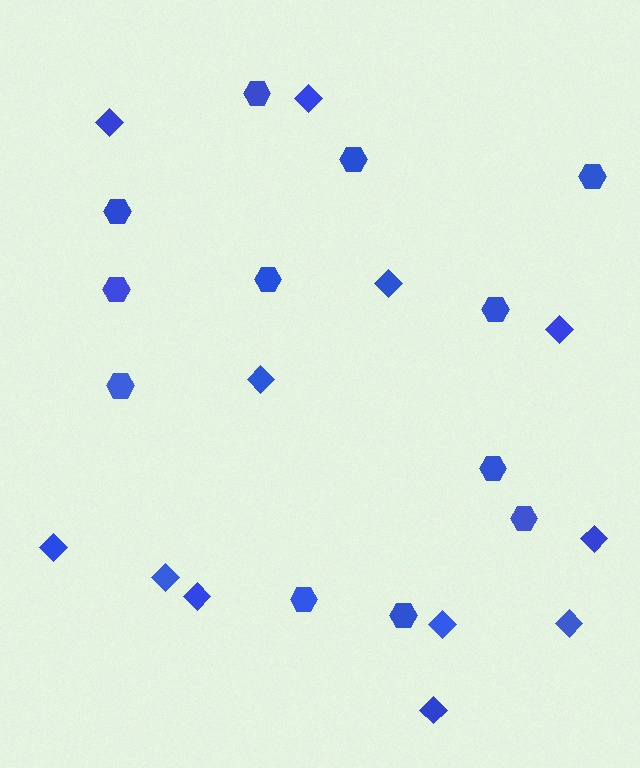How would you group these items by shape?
There are 2 groups: one group of hexagons (12) and one group of diamonds (12).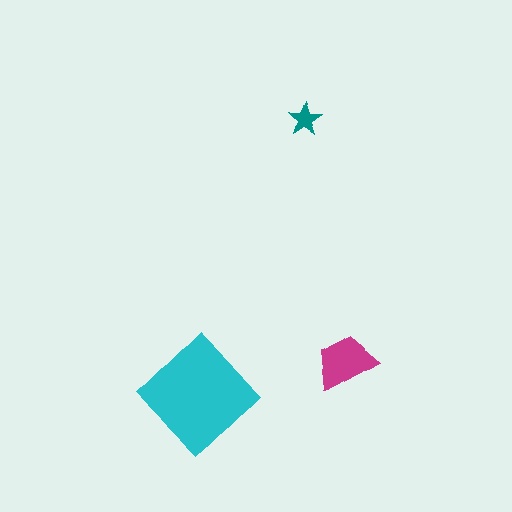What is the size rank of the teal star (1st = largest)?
3rd.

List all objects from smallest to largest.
The teal star, the magenta trapezoid, the cyan diamond.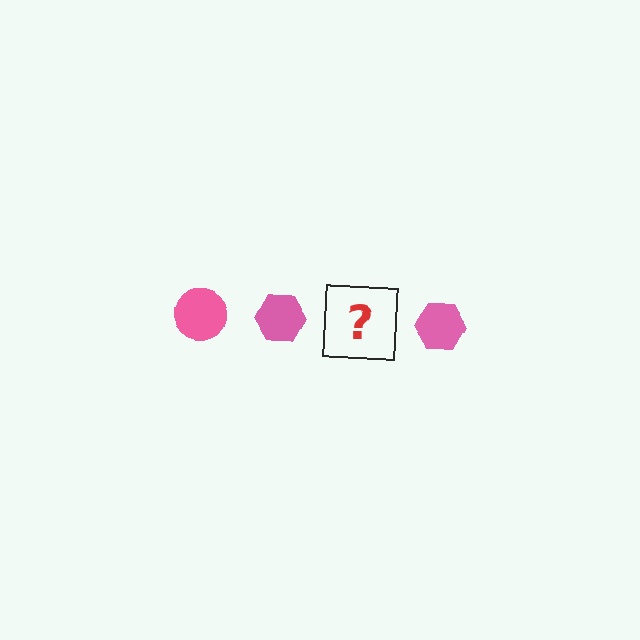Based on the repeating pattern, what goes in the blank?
The blank should be a pink circle.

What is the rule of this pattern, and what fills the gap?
The rule is that the pattern cycles through circle, hexagon shapes in pink. The gap should be filled with a pink circle.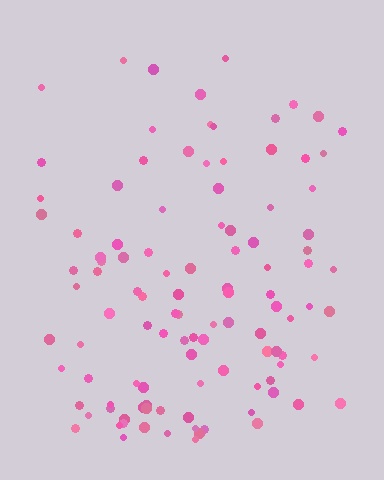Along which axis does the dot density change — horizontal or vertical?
Vertical.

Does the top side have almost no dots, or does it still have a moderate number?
Still a moderate number, just noticeably fewer than the bottom.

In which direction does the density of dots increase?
From top to bottom, with the bottom side densest.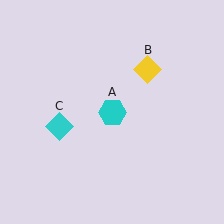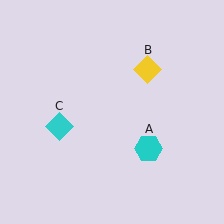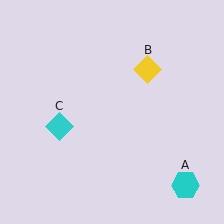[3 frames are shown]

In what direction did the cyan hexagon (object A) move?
The cyan hexagon (object A) moved down and to the right.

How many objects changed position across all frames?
1 object changed position: cyan hexagon (object A).